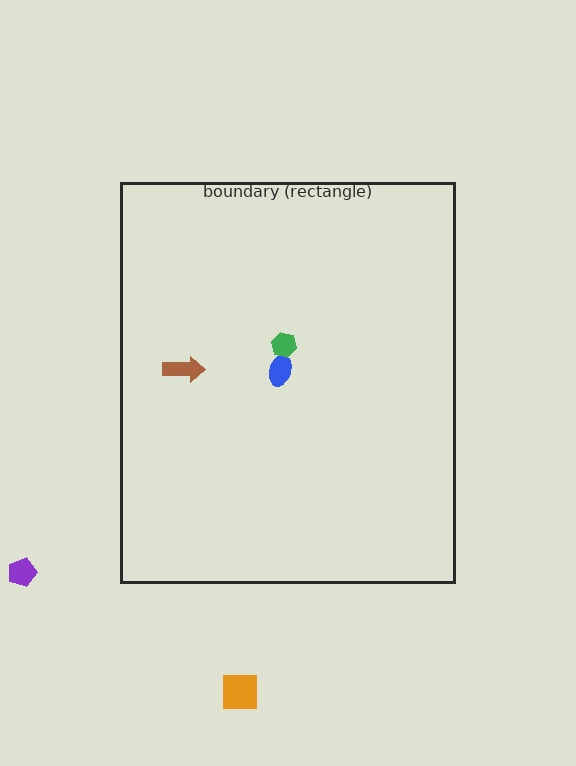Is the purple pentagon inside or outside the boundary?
Outside.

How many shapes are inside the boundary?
3 inside, 2 outside.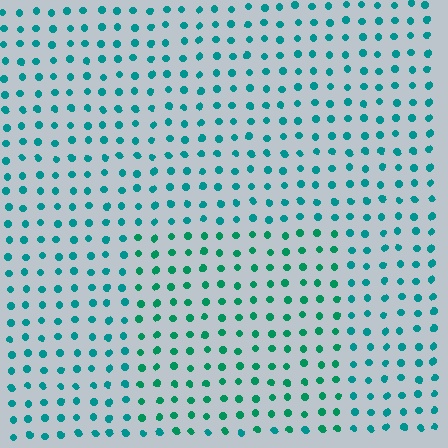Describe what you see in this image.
The image is filled with small teal elements in a uniform arrangement. A rectangle-shaped region is visible where the elements are tinted to a slightly different hue, forming a subtle color boundary.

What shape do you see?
I see a rectangle.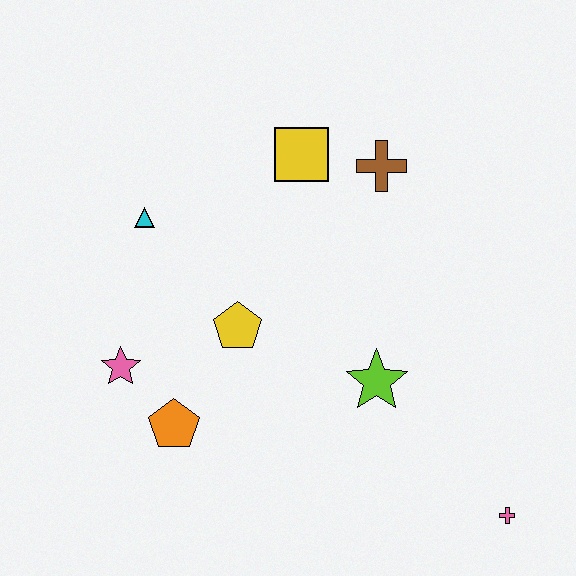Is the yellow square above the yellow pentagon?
Yes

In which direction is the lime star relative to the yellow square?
The lime star is below the yellow square.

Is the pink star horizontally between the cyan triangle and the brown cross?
No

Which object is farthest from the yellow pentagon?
The pink cross is farthest from the yellow pentagon.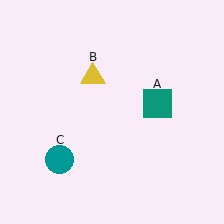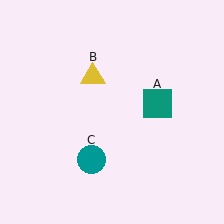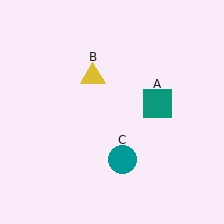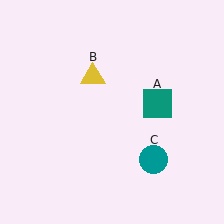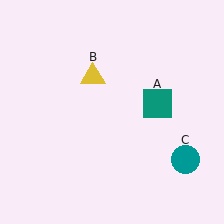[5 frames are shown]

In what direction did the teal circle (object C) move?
The teal circle (object C) moved right.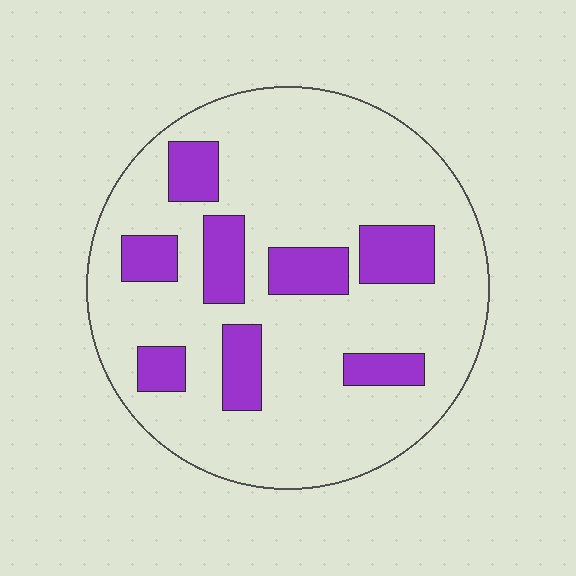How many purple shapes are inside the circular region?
8.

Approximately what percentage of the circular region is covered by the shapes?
Approximately 20%.